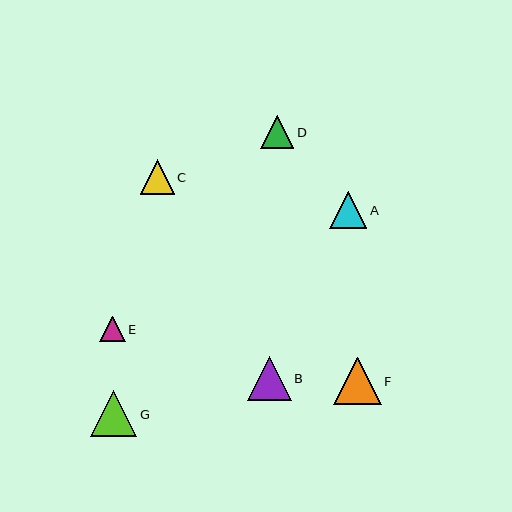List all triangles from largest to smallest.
From largest to smallest: F, G, B, A, C, D, E.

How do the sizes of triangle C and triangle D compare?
Triangle C and triangle D are approximately the same size.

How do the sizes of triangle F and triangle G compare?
Triangle F and triangle G are approximately the same size.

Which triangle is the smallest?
Triangle E is the smallest with a size of approximately 25 pixels.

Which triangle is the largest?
Triangle F is the largest with a size of approximately 47 pixels.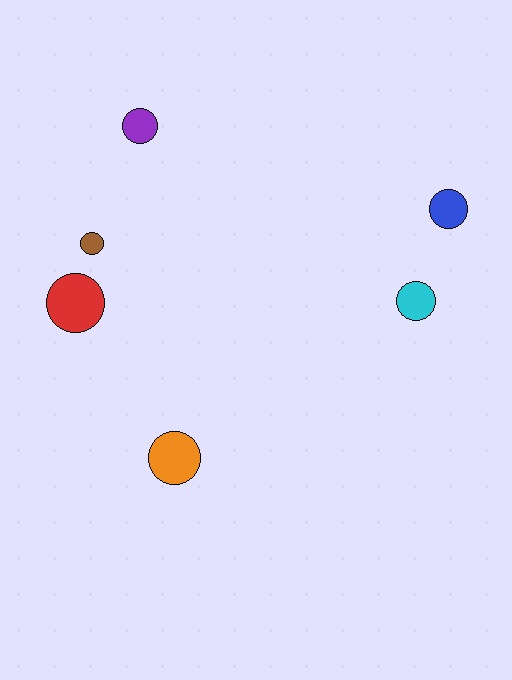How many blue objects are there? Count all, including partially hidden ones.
There is 1 blue object.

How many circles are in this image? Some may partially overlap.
There are 6 circles.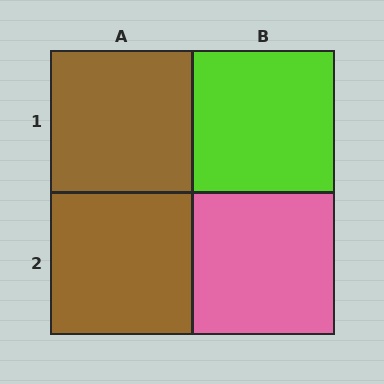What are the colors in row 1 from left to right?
Brown, lime.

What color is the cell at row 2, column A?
Brown.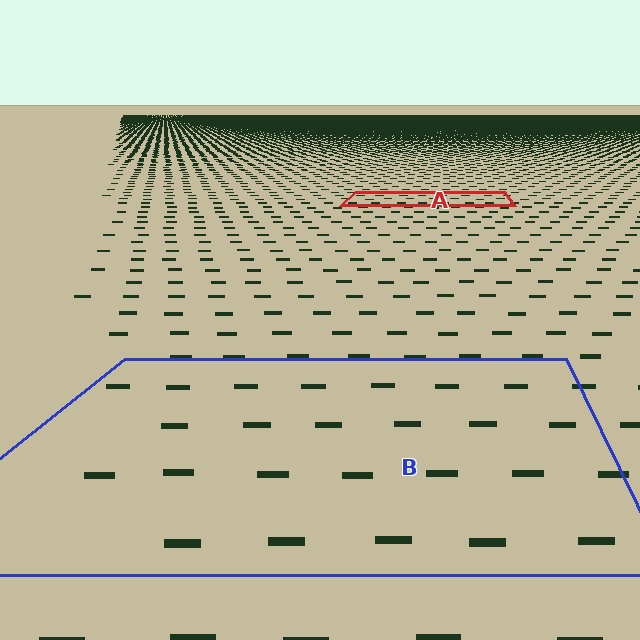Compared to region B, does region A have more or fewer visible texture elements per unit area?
Region A has more texture elements per unit area — they are packed more densely because it is farther away.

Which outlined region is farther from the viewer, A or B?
Region A is farther from the viewer — the texture elements inside it appear smaller and more densely packed.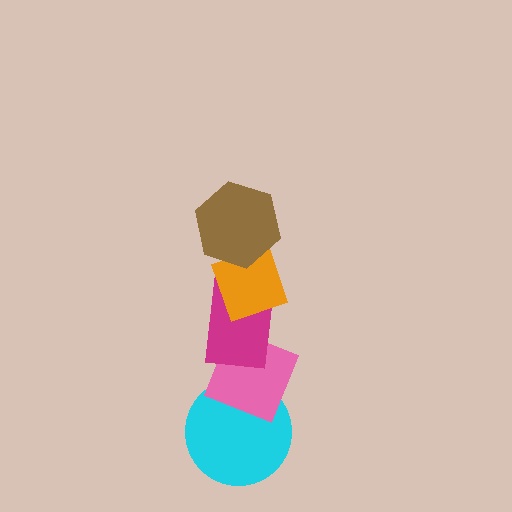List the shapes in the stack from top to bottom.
From top to bottom: the brown hexagon, the orange diamond, the magenta rectangle, the pink diamond, the cyan circle.